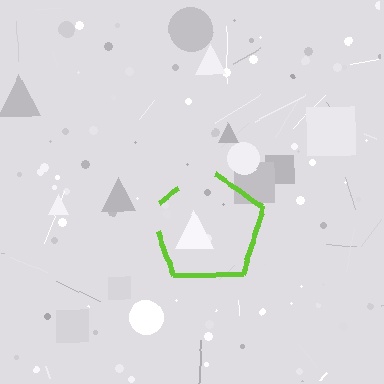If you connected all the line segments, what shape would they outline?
They would outline a pentagon.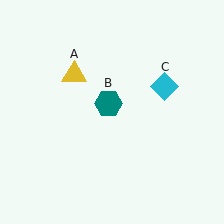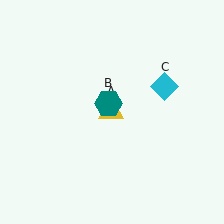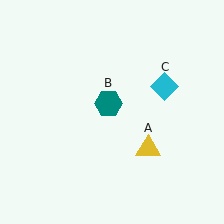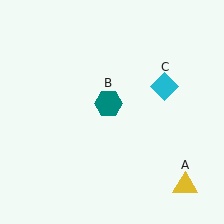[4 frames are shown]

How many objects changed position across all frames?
1 object changed position: yellow triangle (object A).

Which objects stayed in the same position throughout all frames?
Teal hexagon (object B) and cyan diamond (object C) remained stationary.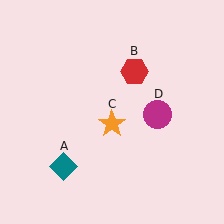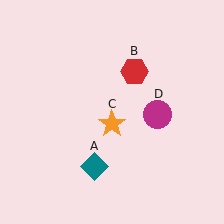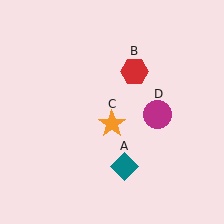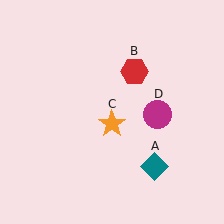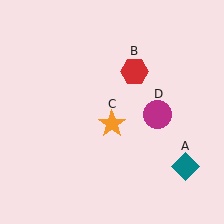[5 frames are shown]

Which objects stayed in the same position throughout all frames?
Red hexagon (object B) and orange star (object C) and magenta circle (object D) remained stationary.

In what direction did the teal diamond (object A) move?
The teal diamond (object A) moved right.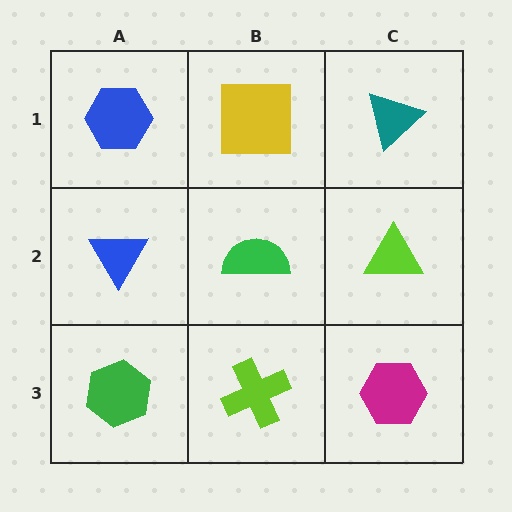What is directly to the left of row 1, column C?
A yellow square.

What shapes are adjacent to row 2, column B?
A yellow square (row 1, column B), a lime cross (row 3, column B), a blue triangle (row 2, column A), a lime triangle (row 2, column C).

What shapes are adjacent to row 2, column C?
A teal triangle (row 1, column C), a magenta hexagon (row 3, column C), a green semicircle (row 2, column B).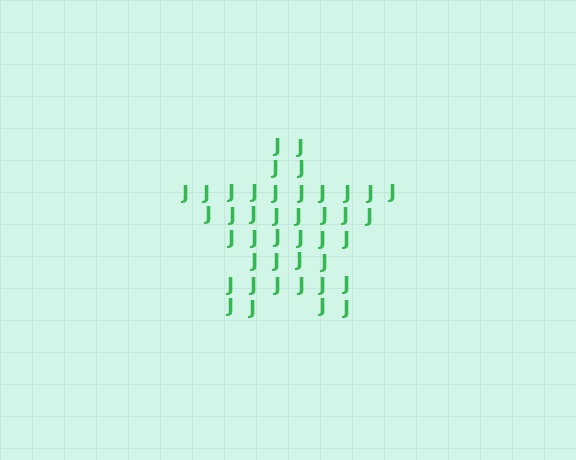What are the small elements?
The small elements are letter J's.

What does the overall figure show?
The overall figure shows a star.